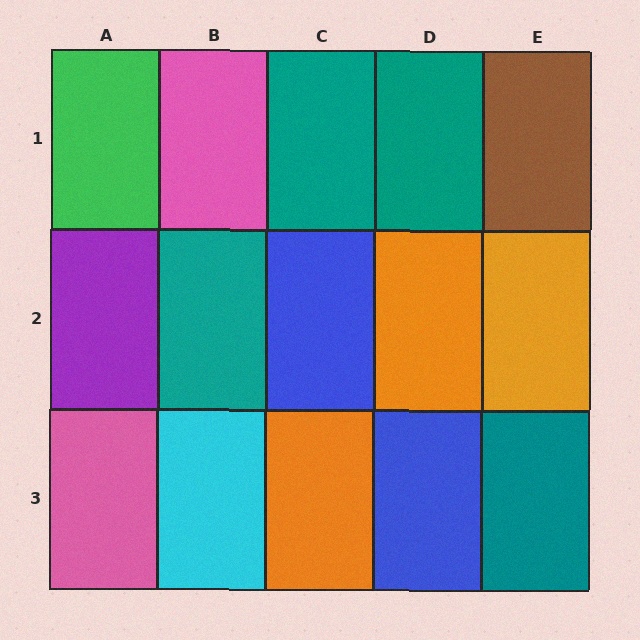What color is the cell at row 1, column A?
Green.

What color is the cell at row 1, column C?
Teal.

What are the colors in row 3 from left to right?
Pink, cyan, orange, blue, teal.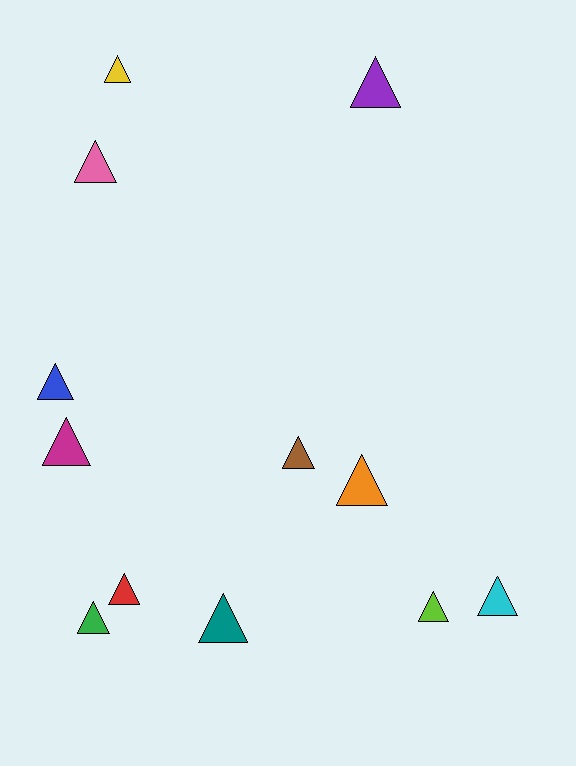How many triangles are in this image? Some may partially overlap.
There are 12 triangles.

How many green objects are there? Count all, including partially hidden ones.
There is 1 green object.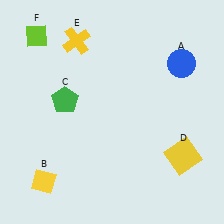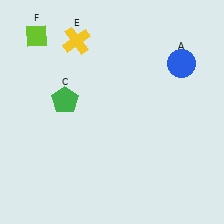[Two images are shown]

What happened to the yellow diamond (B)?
The yellow diamond (B) was removed in Image 2. It was in the bottom-left area of Image 1.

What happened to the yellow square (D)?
The yellow square (D) was removed in Image 2. It was in the bottom-right area of Image 1.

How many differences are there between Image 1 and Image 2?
There are 2 differences between the two images.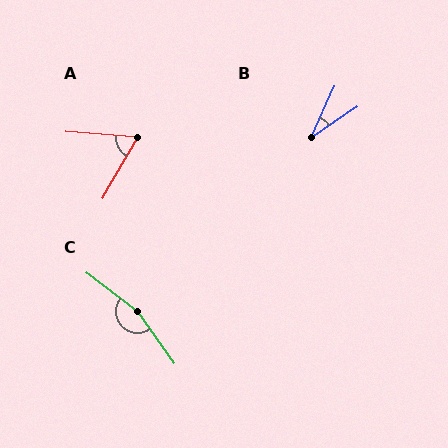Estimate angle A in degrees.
Approximately 65 degrees.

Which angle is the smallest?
B, at approximately 31 degrees.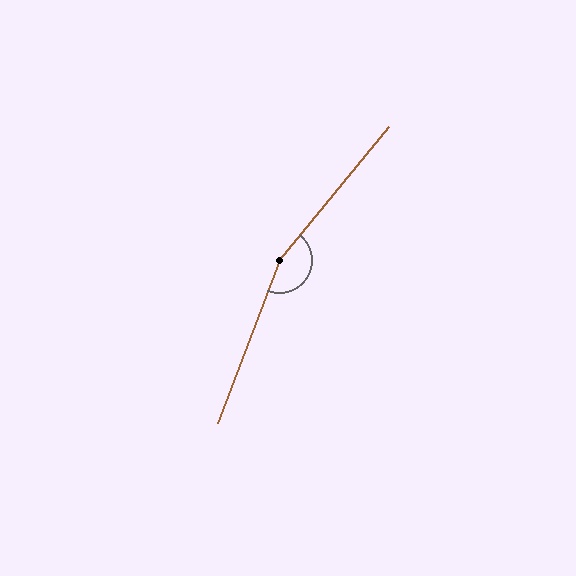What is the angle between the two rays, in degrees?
Approximately 161 degrees.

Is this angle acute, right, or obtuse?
It is obtuse.